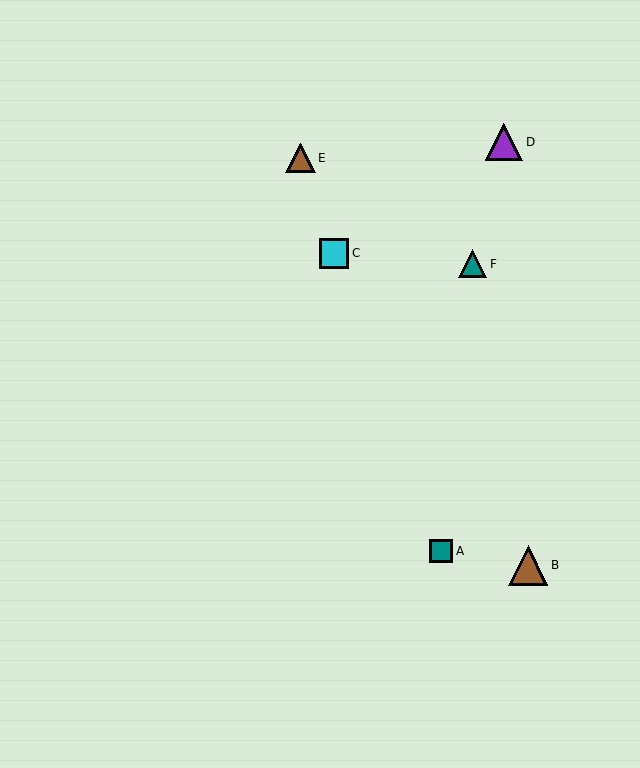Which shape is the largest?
The brown triangle (labeled B) is the largest.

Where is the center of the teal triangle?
The center of the teal triangle is at (472, 264).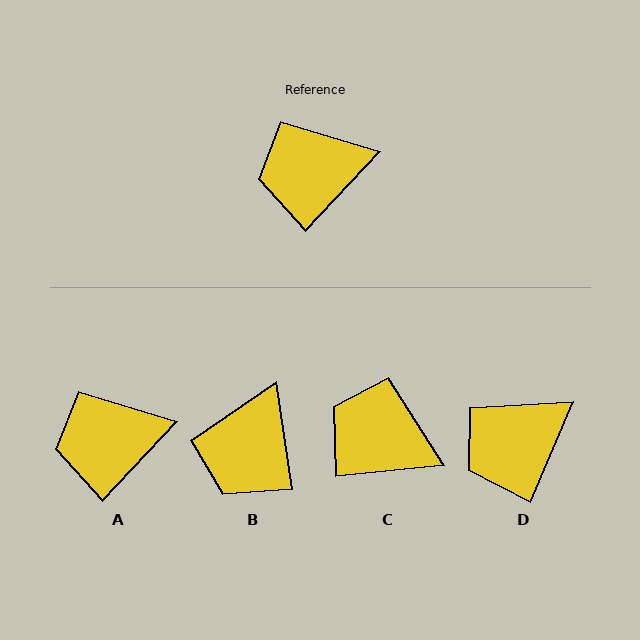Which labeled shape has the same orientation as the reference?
A.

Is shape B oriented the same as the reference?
No, it is off by about 52 degrees.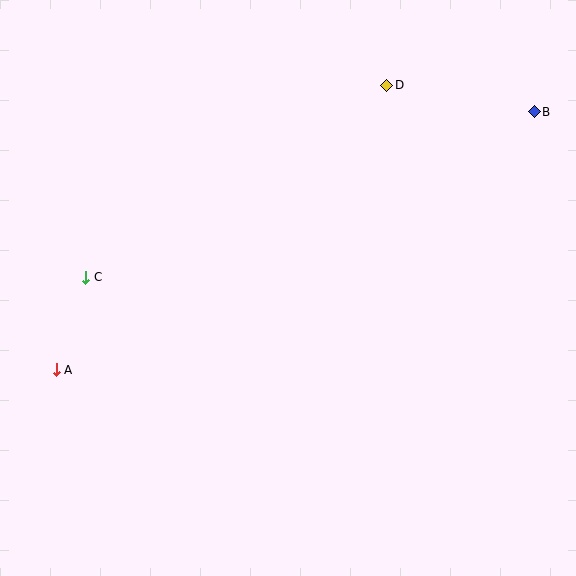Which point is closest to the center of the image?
Point C at (86, 277) is closest to the center.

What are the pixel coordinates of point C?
Point C is at (86, 277).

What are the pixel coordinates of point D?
Point D is at (387, 85).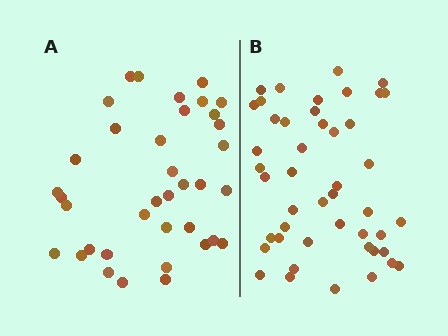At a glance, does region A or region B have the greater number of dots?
Region B (the right region) has more dots.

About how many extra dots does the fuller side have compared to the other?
Region B has roughly 8 or so more dots than region A.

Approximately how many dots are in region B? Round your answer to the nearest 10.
About 50 dots. (The exact count is 46, which rounds to 50.)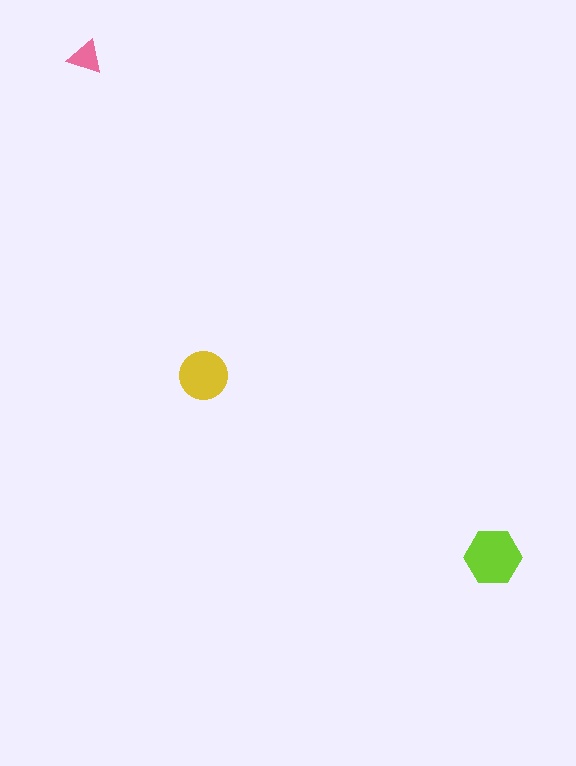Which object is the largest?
The lime hexagon.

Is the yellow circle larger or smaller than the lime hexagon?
Smaller.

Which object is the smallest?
The pink triangle.